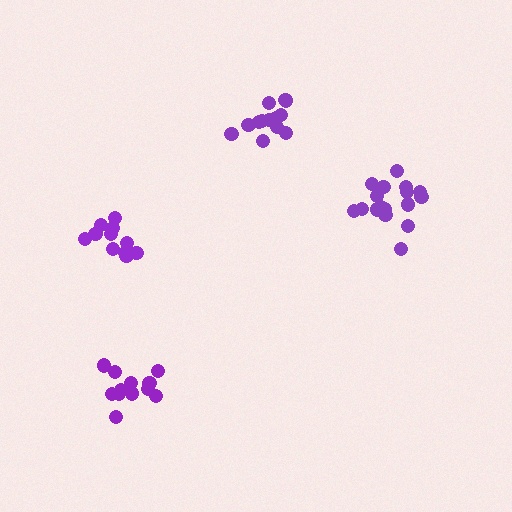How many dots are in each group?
Group 1: 17 dots, Group 2: 12 dots, Group 3: 13 dots, Group 4: 12 dots (54 total).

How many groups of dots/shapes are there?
There are 4 groups.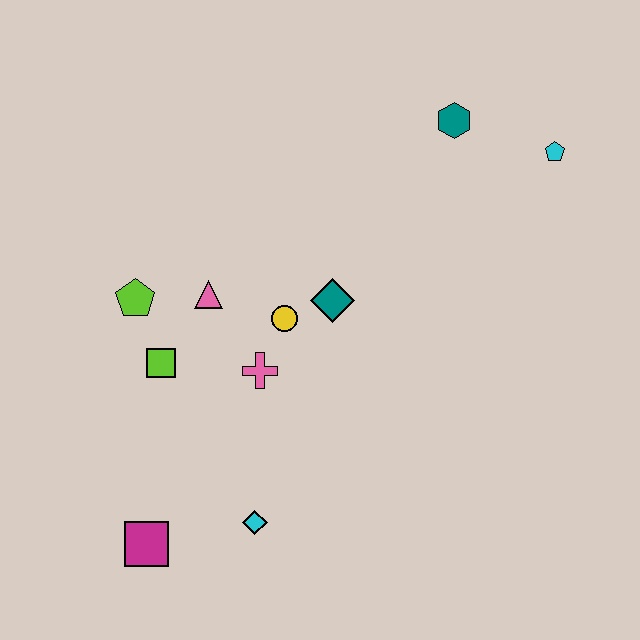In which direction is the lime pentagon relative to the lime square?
The lime pentagon is above the lime square.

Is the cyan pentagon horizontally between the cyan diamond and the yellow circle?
No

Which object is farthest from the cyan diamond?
The cyan pentagon is farthest from the cyan diamond.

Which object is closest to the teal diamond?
The yellow circle is closest to the teal diamond.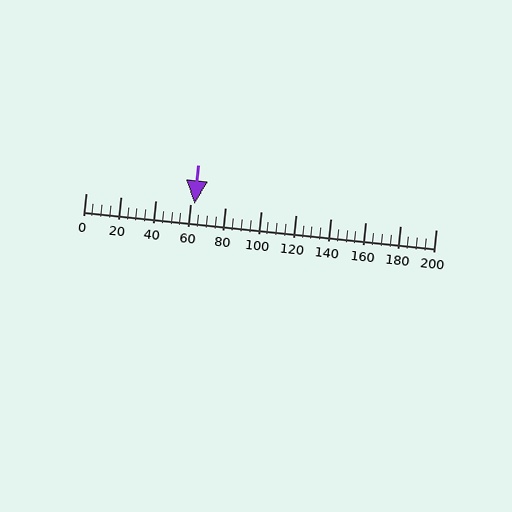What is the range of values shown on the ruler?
The ruler shows values from 0 to 200.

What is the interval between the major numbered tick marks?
The major tick marks are spaced 20 units apart.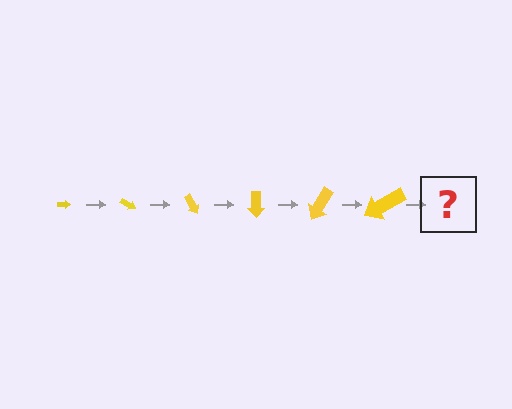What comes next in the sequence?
The next element should be an arrow, larger than the previous one and rotated 180 degrees from the start.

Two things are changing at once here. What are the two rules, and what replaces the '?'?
The two rules are that the arrow grows larger each step and it rotates 30 degrees each step. The '?' should be an arrow, larger than the previous one and rotated 180 degrees from the start.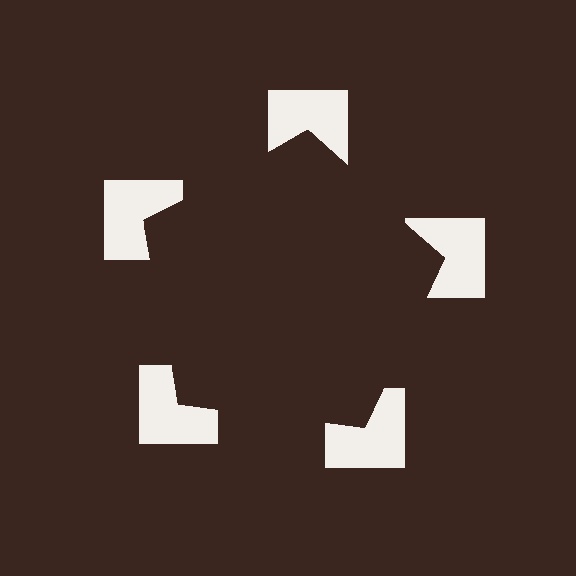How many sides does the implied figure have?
5 sides.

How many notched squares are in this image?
There are 5 — one at each vertex of the illusory pentagon.